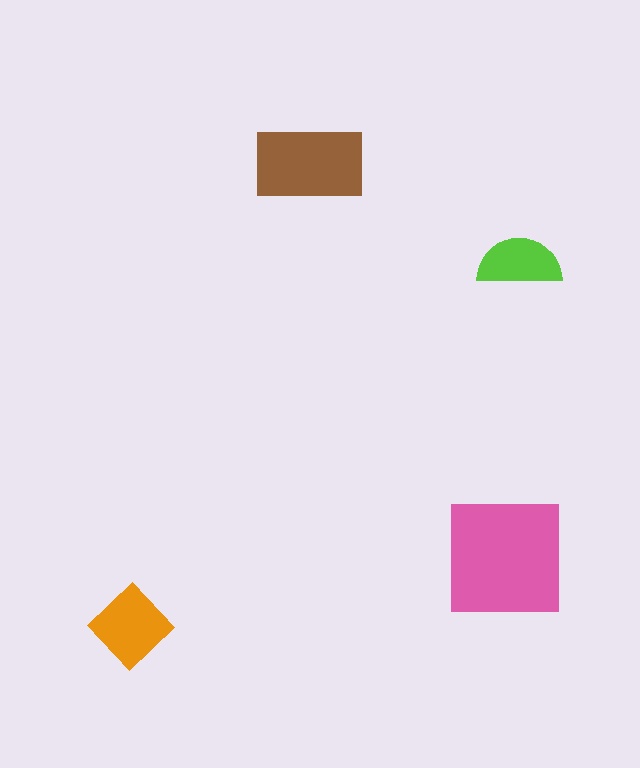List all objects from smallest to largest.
The lime semicircle, the orange diamond, the brown rectangle, the pink square.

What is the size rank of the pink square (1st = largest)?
1st.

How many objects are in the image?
There are 4 objects in the image.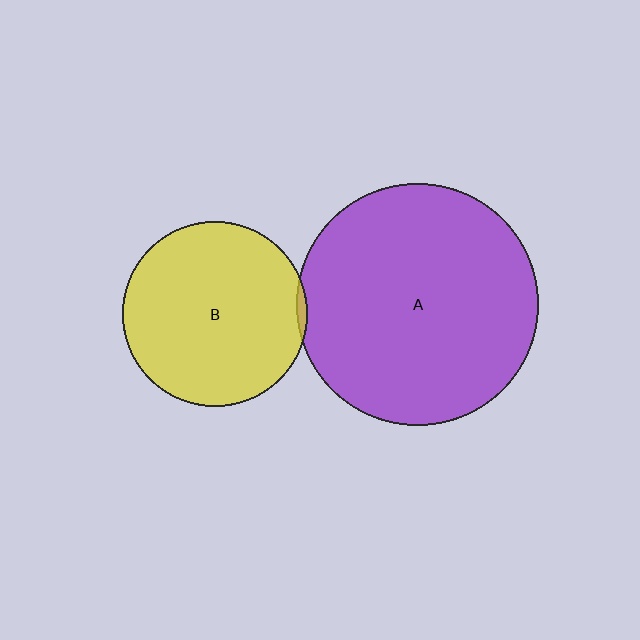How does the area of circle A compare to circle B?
Approximately 1.7 times.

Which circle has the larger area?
Circle A (purple).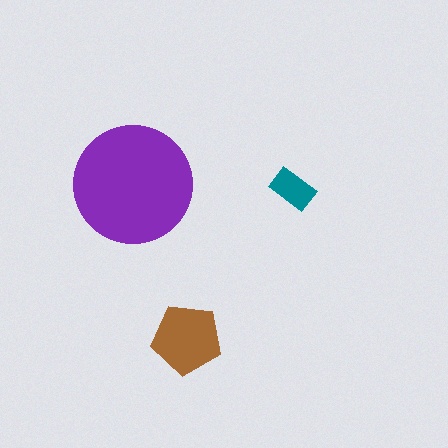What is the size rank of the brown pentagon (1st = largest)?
2nd.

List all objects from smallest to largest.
The teal rectangle, the brown pentagon, the purple circle.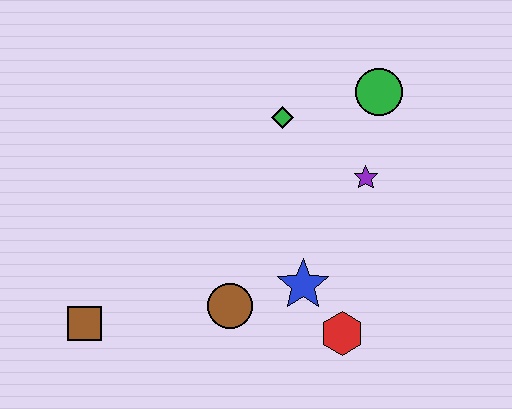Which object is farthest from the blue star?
The brown square is farthest from the blue star.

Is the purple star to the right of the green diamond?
Yes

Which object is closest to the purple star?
The green circle is closest to the purple star.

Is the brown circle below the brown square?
No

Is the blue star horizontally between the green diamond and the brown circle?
No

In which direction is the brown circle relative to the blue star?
The brown circle is to the left of the blue star.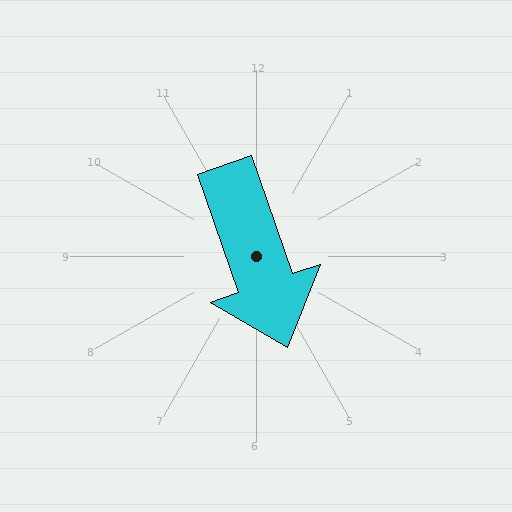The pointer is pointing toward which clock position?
Roughly 5 o'clock.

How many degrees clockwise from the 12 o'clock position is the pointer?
Approximately 161 degrees.